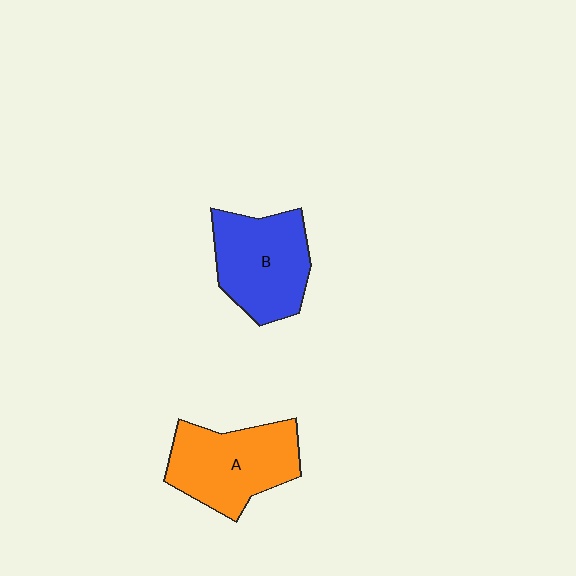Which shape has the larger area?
Shape A (orange).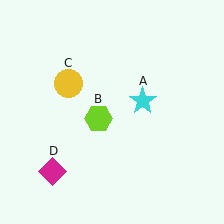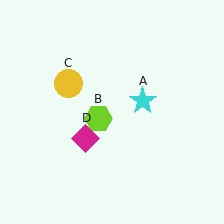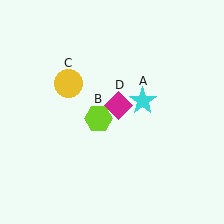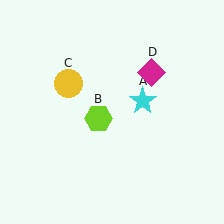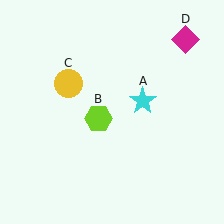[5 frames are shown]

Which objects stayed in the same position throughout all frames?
Cyan star (object A) and lime hexagon (object B) and yellow circle (object C) remained stationary.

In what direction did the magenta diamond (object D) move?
The magenta diamond (object D) moved up and to the right.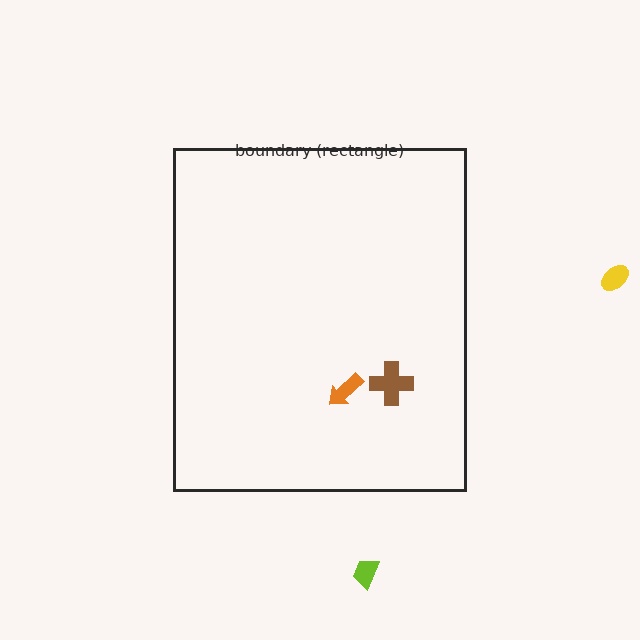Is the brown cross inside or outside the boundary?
Inside.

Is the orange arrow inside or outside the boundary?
Inside.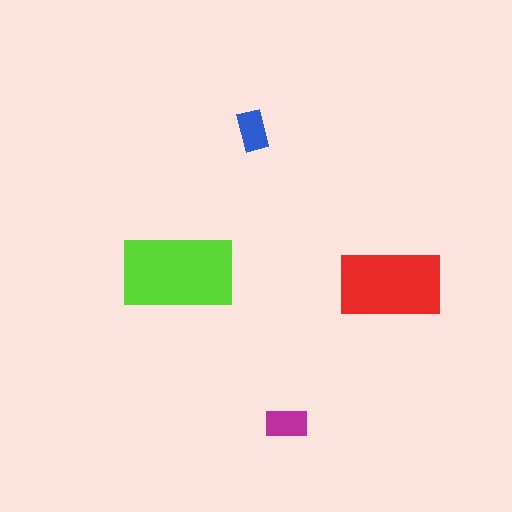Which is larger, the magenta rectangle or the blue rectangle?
The magenta one.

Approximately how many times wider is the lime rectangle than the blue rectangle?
About 3 times wider.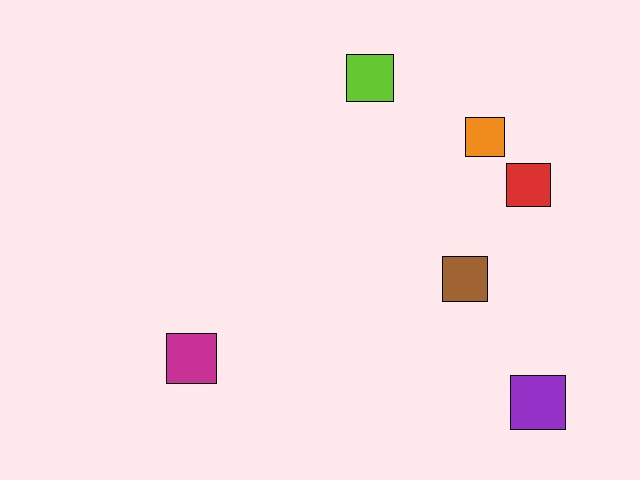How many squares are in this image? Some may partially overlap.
There are 6 squares.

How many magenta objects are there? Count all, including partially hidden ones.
There is 1 magenta object.